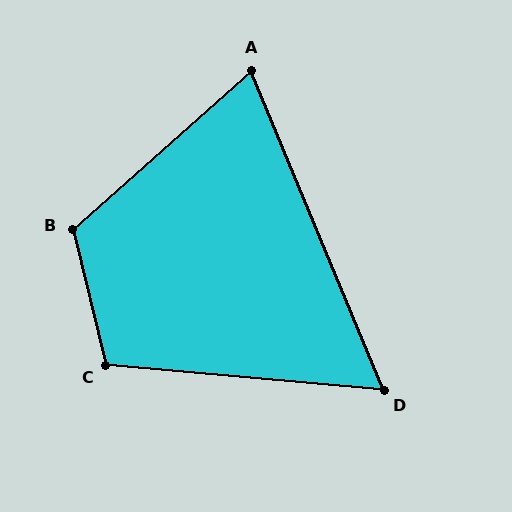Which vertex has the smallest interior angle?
D, at approximately 62 degrees.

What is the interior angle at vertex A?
Approximately 71 degrees (acute).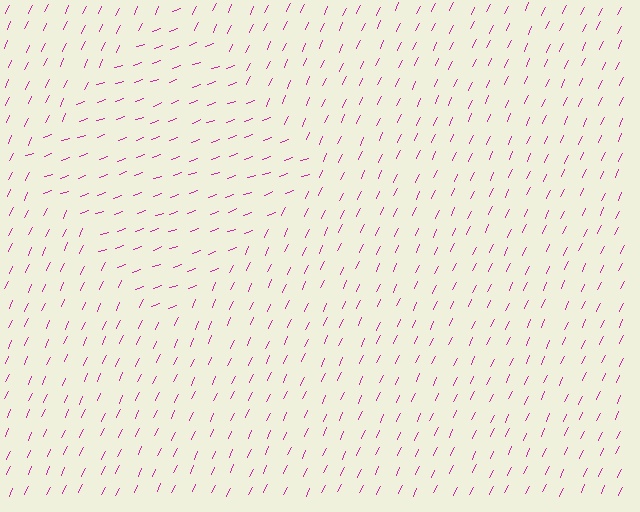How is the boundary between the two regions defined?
The boundary is defined purely by a change in line orientation (approximately 45 degrees difference). All lines are the same color and thickness.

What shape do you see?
I see a diamond.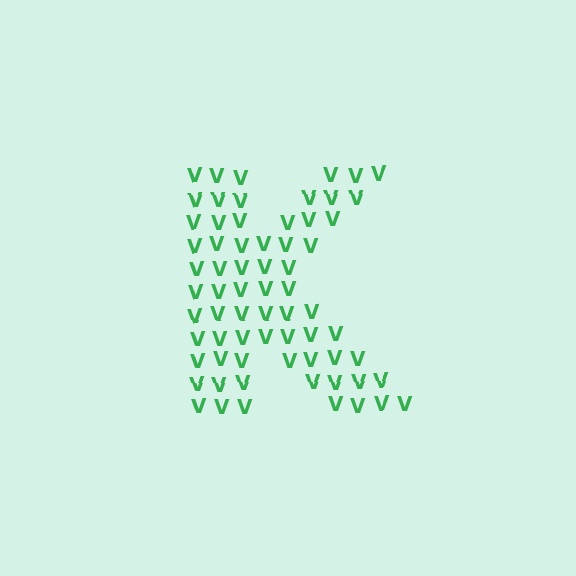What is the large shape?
The large shape is the letter K.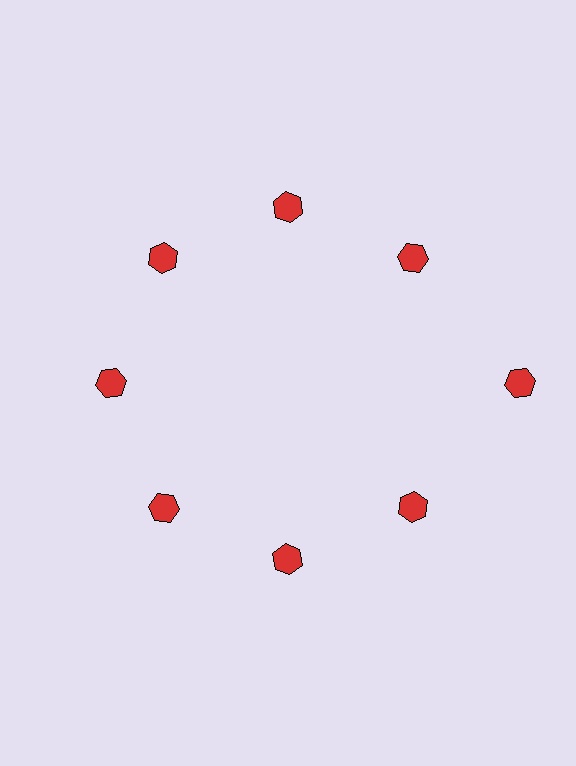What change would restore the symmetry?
The symmetry would be restored by moving it inward, back onto the ring so that all 8 hexagons sit at equal angles and equal distance from the center.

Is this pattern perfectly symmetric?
No. The 8 red hexagons are arranged in a ring, but one element near the 3 o'clock position is pushed outward from the center, breaking the 8-fold rotational symmetry.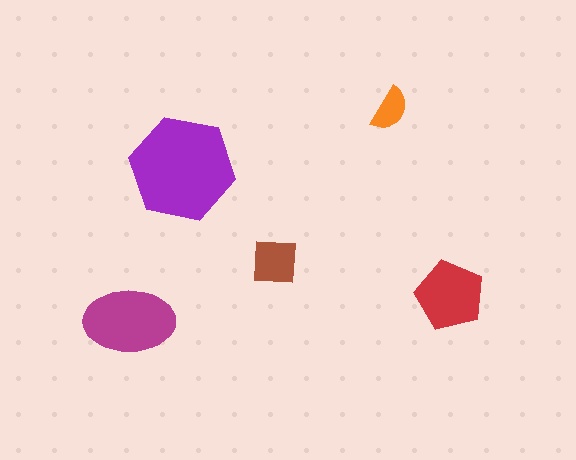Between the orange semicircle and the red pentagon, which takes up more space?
The red pentagon.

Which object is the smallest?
The orange semicircle.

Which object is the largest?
The purple hexagon.